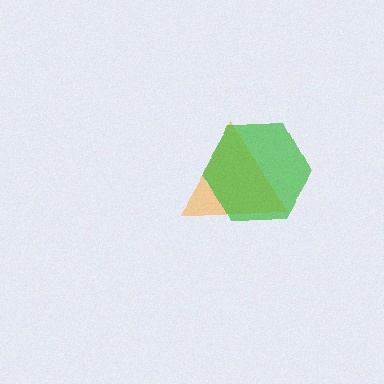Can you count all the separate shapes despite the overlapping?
Yes, there are 2 separate shapes.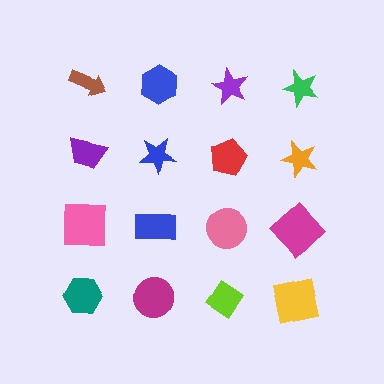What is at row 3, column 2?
A blue rectangle.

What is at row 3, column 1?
A pink square.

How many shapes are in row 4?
4 shapes.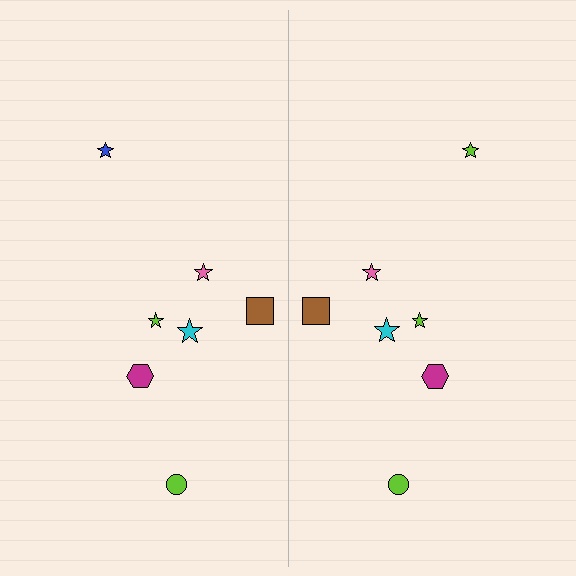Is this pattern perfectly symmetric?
No, the pattern is not perfectly symmetric. The lime star on the right side breaks the symmetry — its mirror counterpart is blue.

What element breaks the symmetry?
The lime star on the right side breaks the symmetry — its mirror counterpart is blue.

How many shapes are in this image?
There are 14 shapes in this image.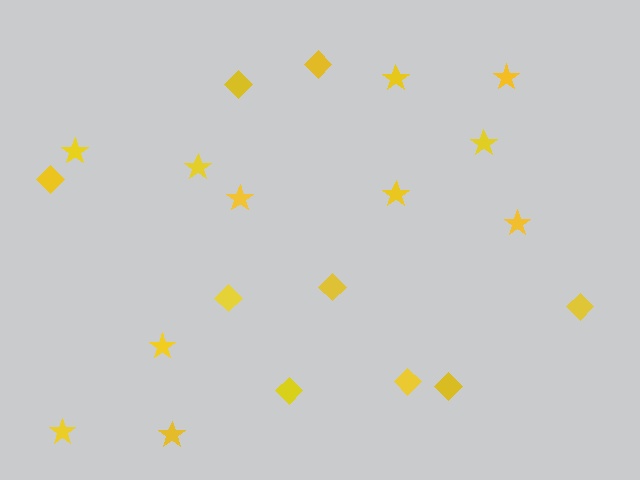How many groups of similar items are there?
There are 2 groups: one group of stars (11) and one group of diamonds (9).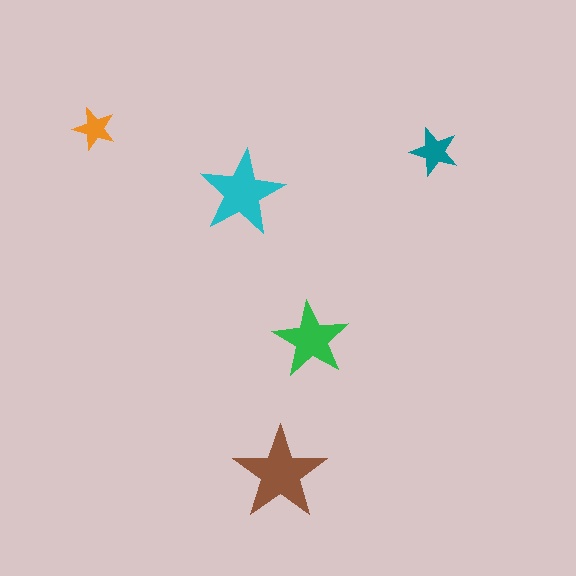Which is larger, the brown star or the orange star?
The brown one.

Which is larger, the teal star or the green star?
The green one.